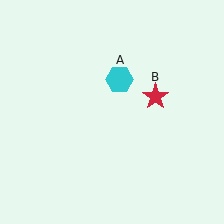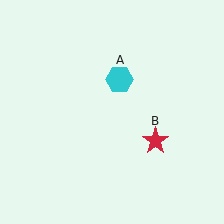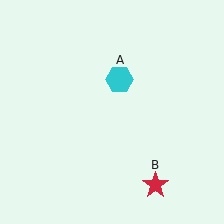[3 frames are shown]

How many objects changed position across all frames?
1 object changed position: red star (object B).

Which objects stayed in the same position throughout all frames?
Cyan hexagon (object A) remained stationary.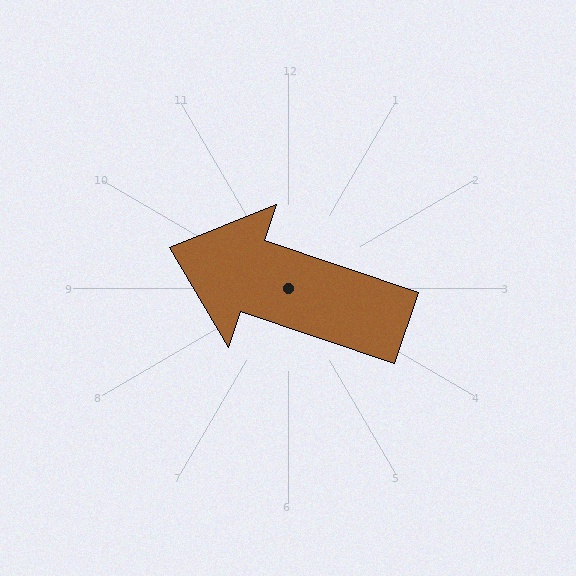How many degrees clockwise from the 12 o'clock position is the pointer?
Approximately 289 degrees.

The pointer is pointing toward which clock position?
Roughly 10 o'clock.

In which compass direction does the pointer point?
West.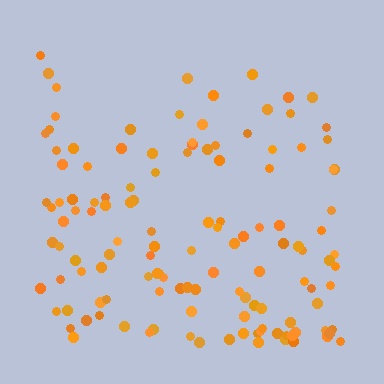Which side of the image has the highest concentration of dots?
The bottom.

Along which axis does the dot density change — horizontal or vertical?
Vertical.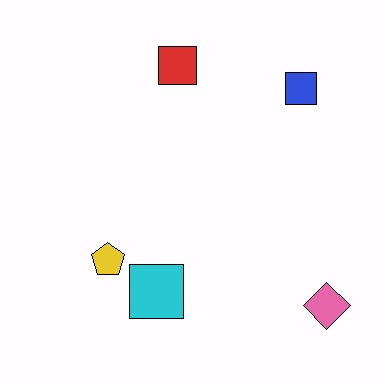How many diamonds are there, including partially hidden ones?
There is 1 diamond.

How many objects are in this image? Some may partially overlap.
There are 5 objects.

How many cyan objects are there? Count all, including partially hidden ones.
There is 1 cyan object.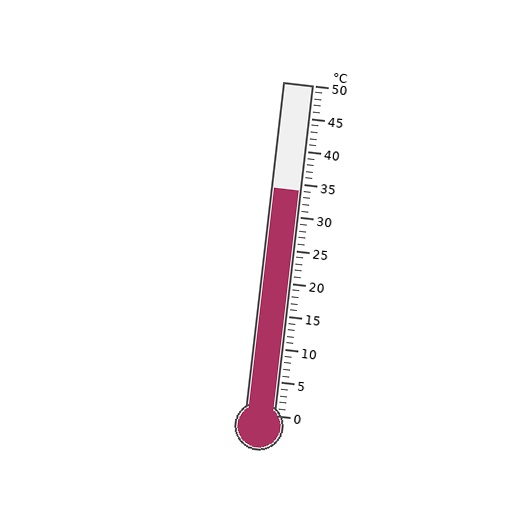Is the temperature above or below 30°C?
The temperature is above 30°C.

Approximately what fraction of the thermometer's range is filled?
The thermometer is filled to approximately 70% of its range.